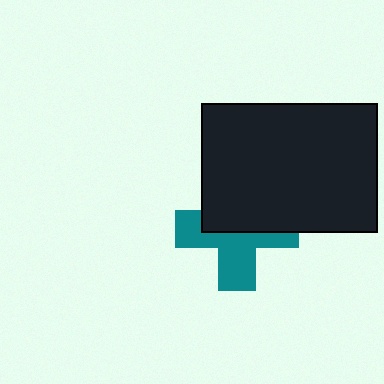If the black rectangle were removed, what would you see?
You would see the complete teal cross.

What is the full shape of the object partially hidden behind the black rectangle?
The partially hidden object is a teal cross.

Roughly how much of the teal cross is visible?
About half of it is visible (roughly 51%).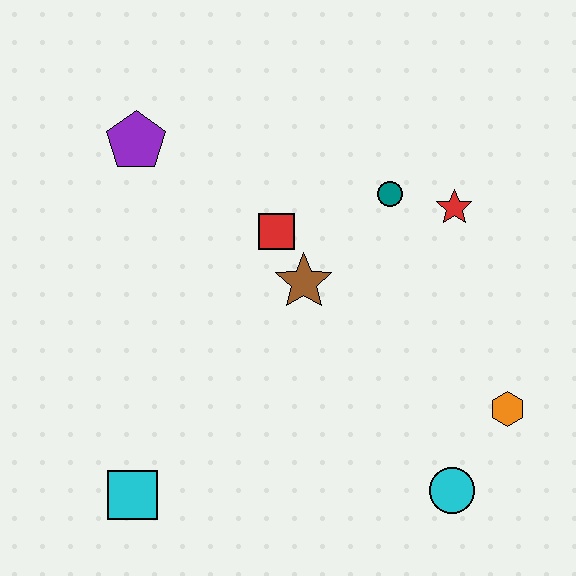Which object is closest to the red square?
The brown star is closest to the red square.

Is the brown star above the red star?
No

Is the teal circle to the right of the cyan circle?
No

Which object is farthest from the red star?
The cyan square is farthest from the red star.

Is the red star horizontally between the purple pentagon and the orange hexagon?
Yes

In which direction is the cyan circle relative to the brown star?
The cyan circle is below the brown star.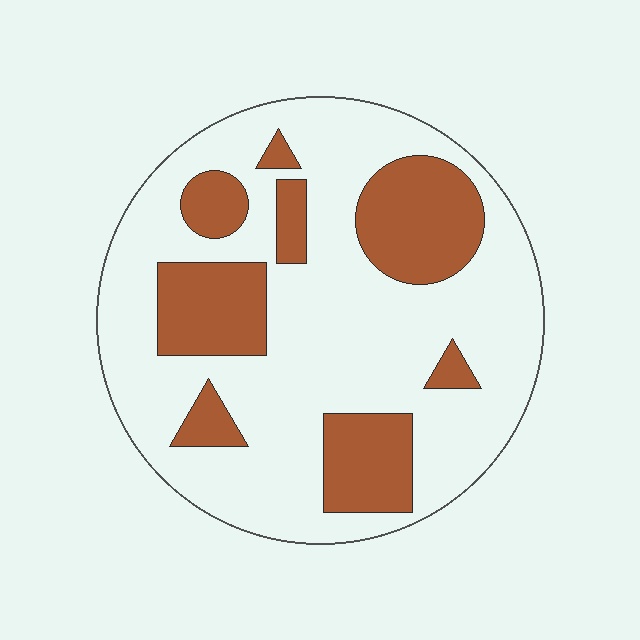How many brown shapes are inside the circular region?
8.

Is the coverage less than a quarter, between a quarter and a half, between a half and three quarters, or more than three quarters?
Between a quarter and a half.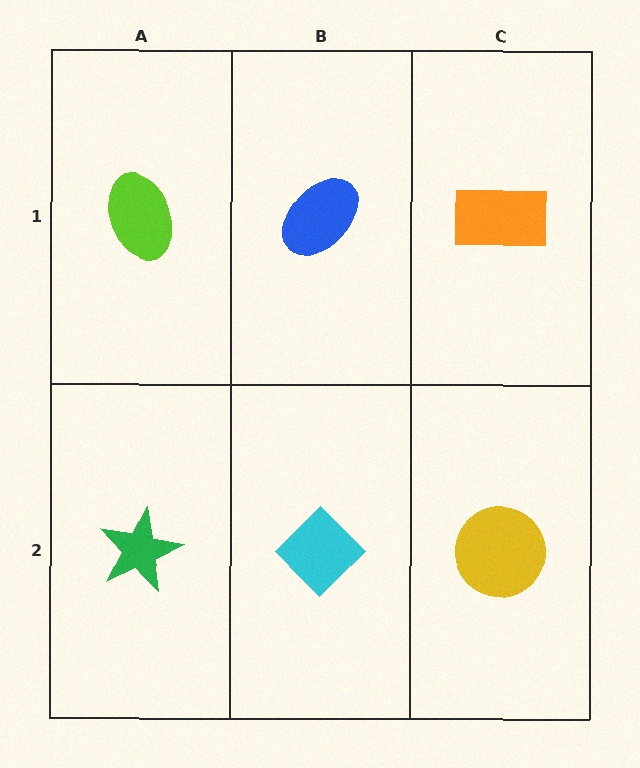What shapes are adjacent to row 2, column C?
An orange rectangle (row 1, column C), a cyan diamond (row 2, column B).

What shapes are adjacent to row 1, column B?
A cyan diamond (row 2, column B), a lime ellipse (row 1, column A), an orange rectangle (row 1, column C).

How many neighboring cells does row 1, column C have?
2.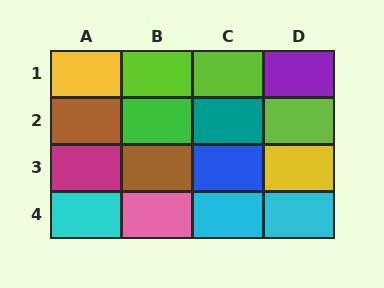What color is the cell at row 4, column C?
Cyan.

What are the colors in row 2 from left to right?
Brown, green, teal, lime.